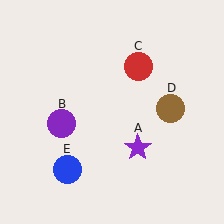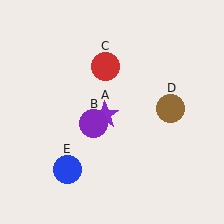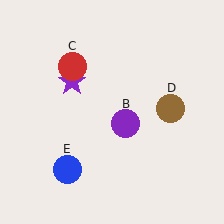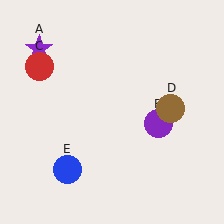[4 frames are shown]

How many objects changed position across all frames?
3 objects changed position: purple star (object A), purple circle (object B), red circle (object C).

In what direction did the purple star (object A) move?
The purple star (object A) moved up and to the left.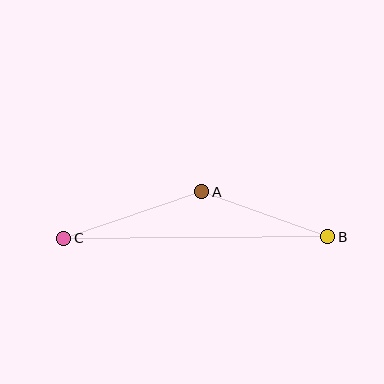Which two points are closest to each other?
Points A and B are closest to each other.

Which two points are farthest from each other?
Points B and C are farthest from each other.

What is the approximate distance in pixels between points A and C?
The distance between A and C is approximately 146 pixels.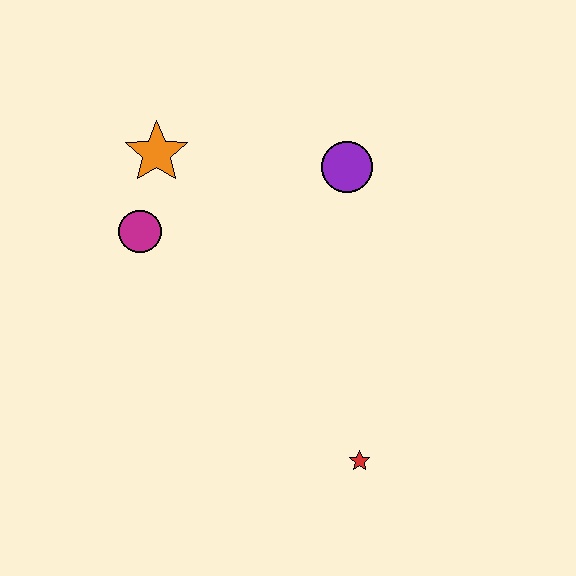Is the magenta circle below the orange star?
Yes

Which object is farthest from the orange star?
The red star is farthest from the orange star.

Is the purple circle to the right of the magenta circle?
Yes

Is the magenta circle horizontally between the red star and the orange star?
No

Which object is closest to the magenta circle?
The orange star is closest to the magenta circle.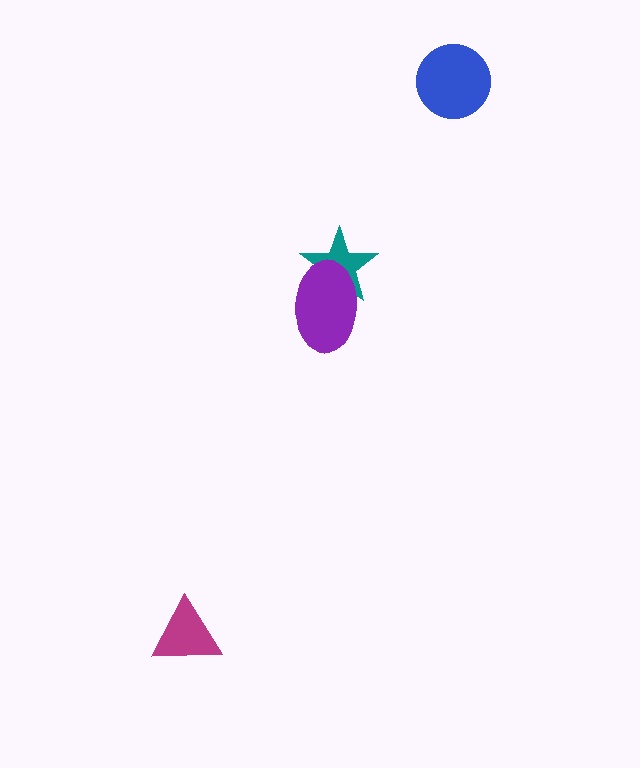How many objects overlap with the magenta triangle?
0 objects overlap with the magenta triangle.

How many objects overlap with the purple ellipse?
1 object overlaps with the purple ellipse.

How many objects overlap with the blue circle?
0 objects overlap with the blue circle.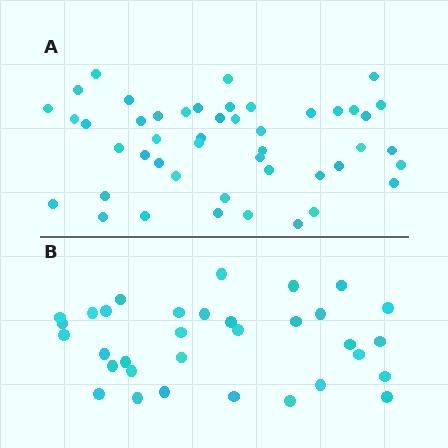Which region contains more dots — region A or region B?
Region A (the top region) has more dots.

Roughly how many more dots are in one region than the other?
Region A has approximately 15 more dots than region B.